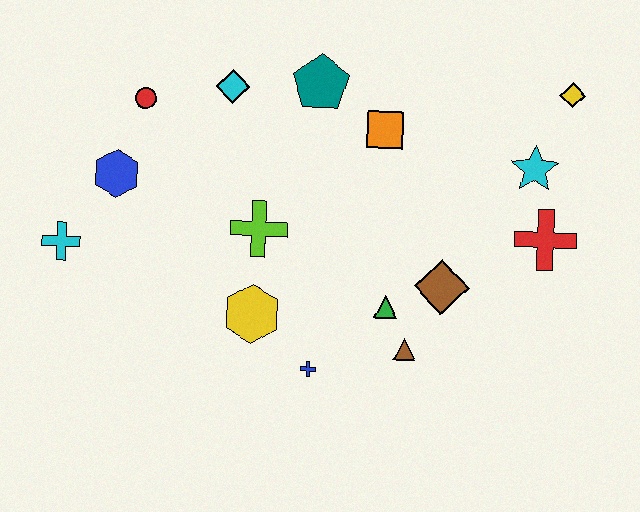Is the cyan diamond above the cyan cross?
Yes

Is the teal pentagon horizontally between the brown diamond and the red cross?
No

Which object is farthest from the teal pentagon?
The cyan cross is farthest from the teal pentagon.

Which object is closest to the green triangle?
The brown triangle is closest to the green triangle.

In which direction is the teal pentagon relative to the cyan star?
The teal pentagon is to the left of the cyan star.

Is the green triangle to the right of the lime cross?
Yes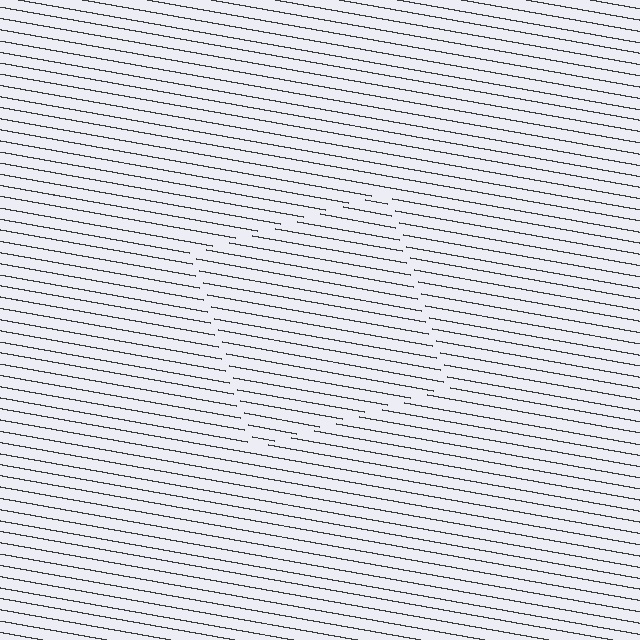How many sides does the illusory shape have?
4 sides — the line-ends trace a square.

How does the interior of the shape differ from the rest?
The interior of the shape contains the same grating, shifted by half a period — the contour is defined by the phase discontinuity where line-ends from the inner and outer gratings abut.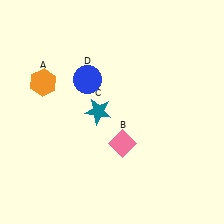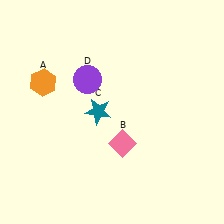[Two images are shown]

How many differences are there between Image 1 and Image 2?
There is 1 difference between the two images.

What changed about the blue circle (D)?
In Image 1, D is blue. In Image 2, it changed to purple.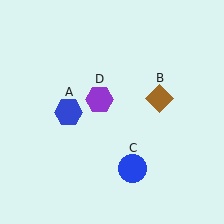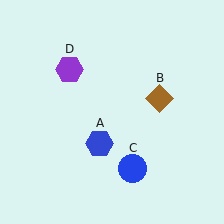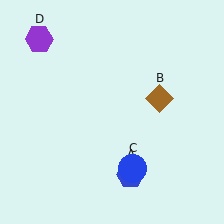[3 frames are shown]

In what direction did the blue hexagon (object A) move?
The blue hexagon (object A) moved down and to the right.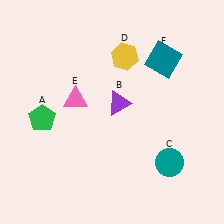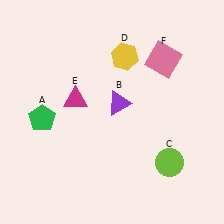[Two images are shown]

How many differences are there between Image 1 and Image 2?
There are 3 differences between the two images.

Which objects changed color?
C changed from teal to lime. E changed from pink to magenta. F changed from teal to pink.